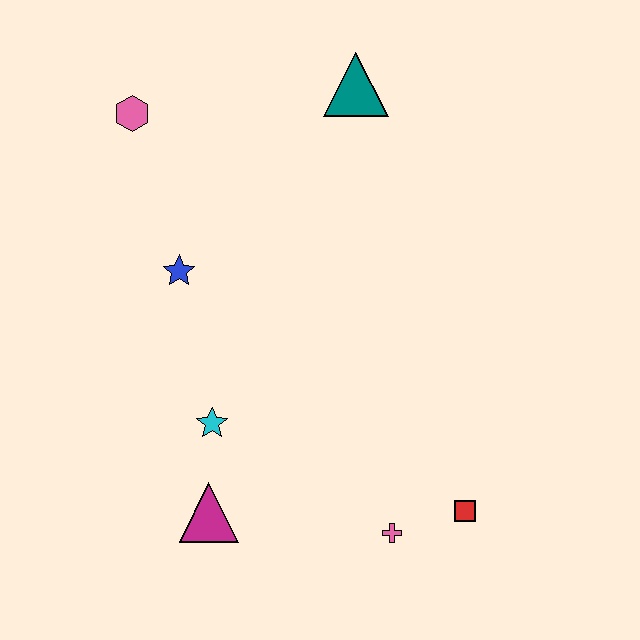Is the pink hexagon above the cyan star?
Yes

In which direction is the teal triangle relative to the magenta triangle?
The teal triangle is above the magenta triangle.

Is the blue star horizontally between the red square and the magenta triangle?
No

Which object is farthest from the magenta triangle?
The teal triangle is farthest from the magenta triangle.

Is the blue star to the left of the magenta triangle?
Yes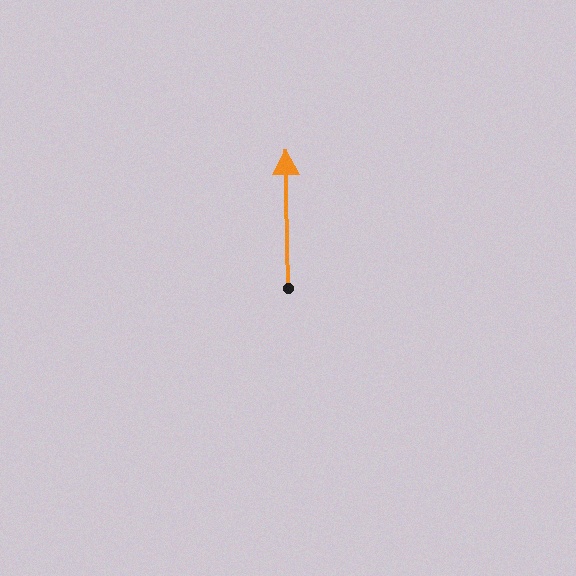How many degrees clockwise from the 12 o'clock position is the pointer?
Approximately 359 degrees.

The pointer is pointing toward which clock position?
Roughly 12 o'clock.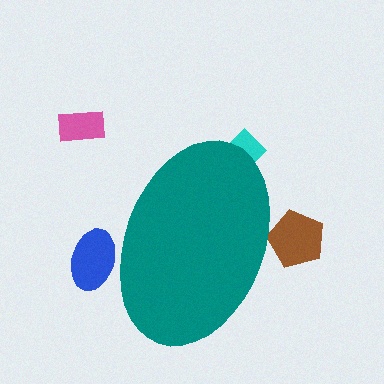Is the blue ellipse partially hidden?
Yes, the blue ellipse is partially hidden behind the teal ellipse.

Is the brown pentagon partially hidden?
Yes, the brown pentagon is partially hidden behind the teal ellipse.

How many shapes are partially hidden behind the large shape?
3 shapes are partially hidden.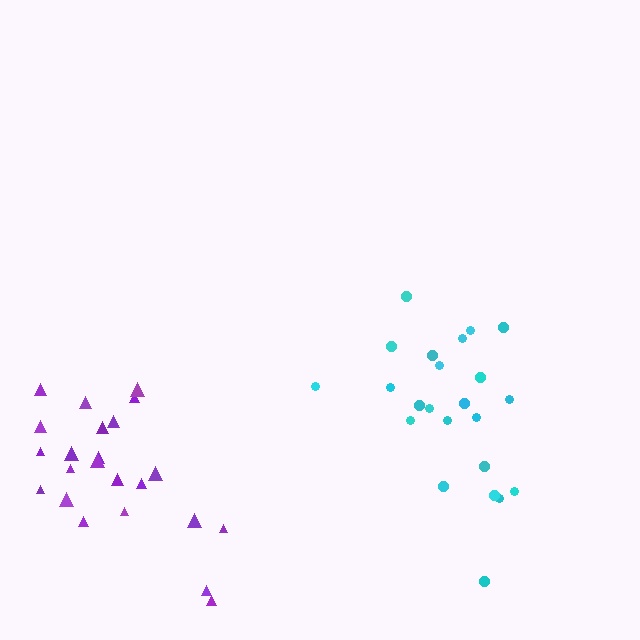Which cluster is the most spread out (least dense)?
Cyan.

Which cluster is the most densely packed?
Purple.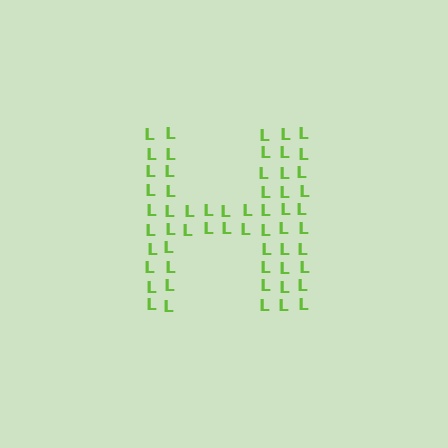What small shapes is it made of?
It is made of small letter L's.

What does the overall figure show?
The overall figure shows the letter H.